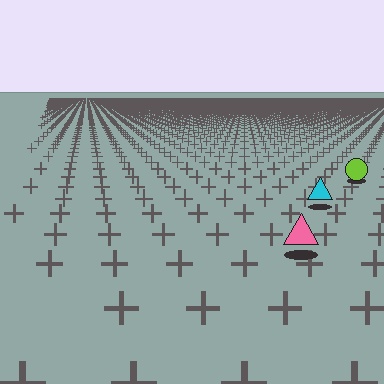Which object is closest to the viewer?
The pink triangle is closest. The texture marks near it are larger and more spread out.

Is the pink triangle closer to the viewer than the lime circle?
Yes. The pink triangle is closer — you can tell from the texture gradient: the ground texture is coarser near it.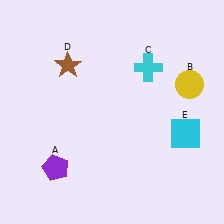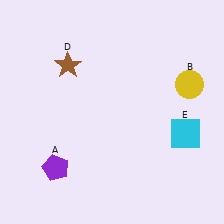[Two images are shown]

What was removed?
The cyan cross (C) was removed in Image 2.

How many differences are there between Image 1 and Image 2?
There is 1 difference between the two images.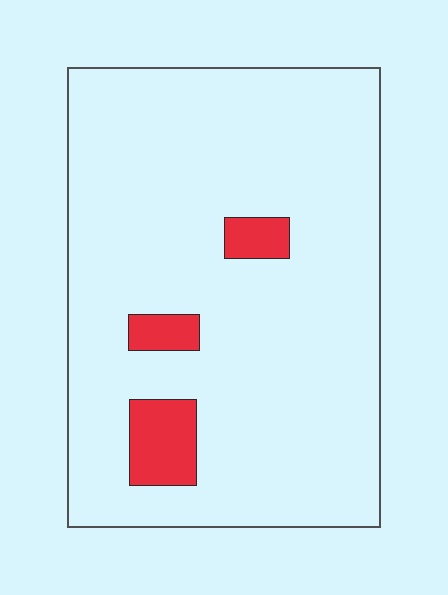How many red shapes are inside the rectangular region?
3.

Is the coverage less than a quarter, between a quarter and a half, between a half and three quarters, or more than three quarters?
Less than a quarter.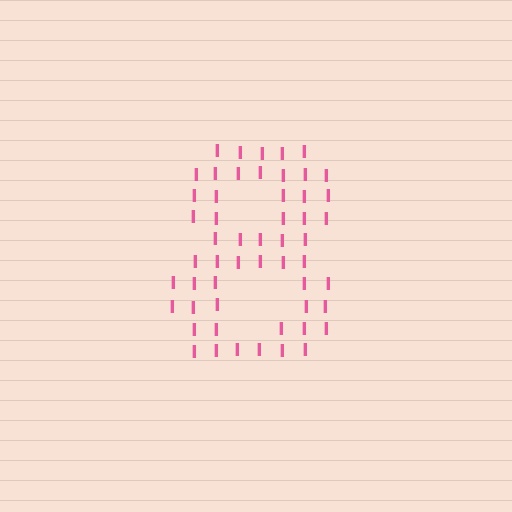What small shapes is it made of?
It is made of small letter I's.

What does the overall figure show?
The overall figure shows the digit 8.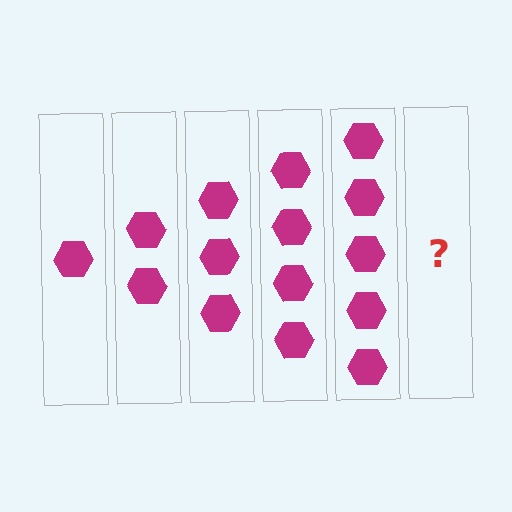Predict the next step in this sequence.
The next step is 6 hexagons.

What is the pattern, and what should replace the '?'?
The pattern is that each step adds one more hexagon. The '?' should be 6 hexagons.